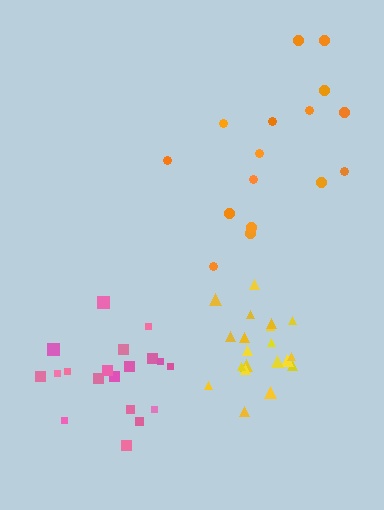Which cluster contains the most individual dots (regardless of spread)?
Yellow (20).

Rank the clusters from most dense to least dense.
yellow, pink, orange.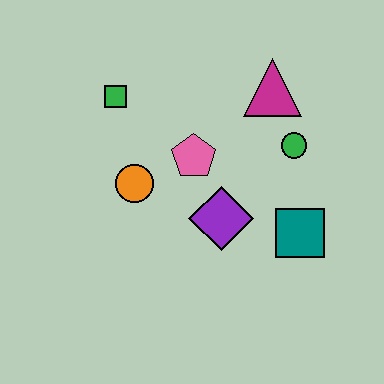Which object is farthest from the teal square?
The green square is farthest from the teal square.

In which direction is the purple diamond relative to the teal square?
The purple diamond is to the left of the teal square.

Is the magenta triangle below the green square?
No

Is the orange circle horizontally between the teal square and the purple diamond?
No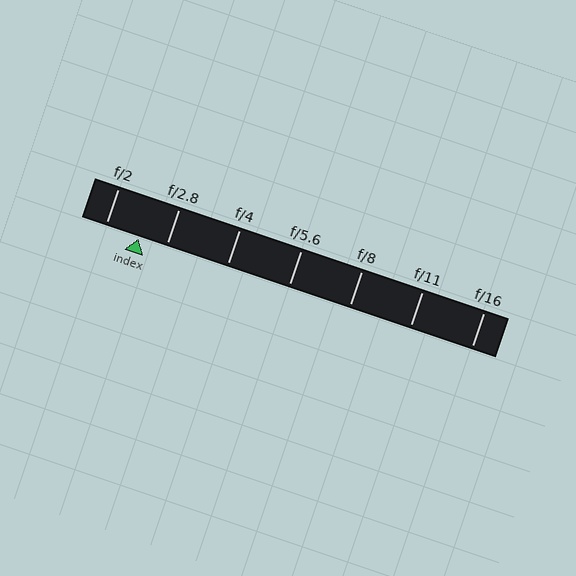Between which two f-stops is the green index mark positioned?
The index mark is between f/2 and f/2.8.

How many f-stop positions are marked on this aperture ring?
There are 7 f-stop positions marked.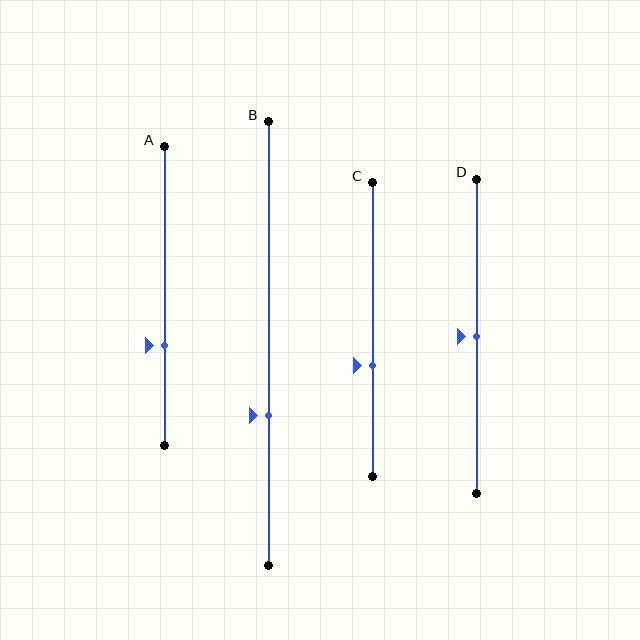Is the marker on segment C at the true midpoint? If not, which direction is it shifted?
No, the marker on segment C is shifted downward by about 12% of the segment length.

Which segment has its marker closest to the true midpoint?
Segment D has its marker closest to the true midpoint.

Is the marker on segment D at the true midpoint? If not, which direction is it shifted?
Yes, the marker on segment D is at the true midpoint.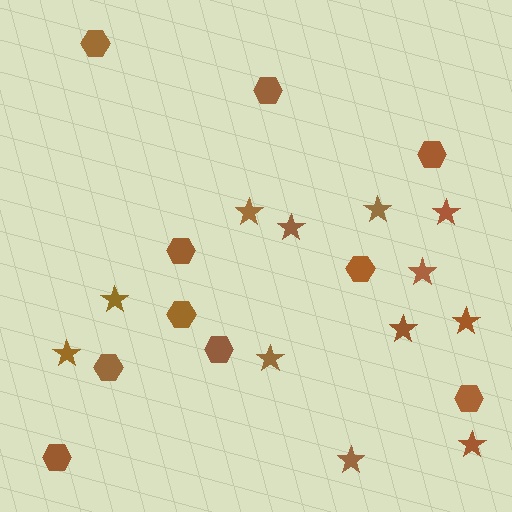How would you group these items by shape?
There are 2 groups: one group of hexagons (10) and one group of stars (12).